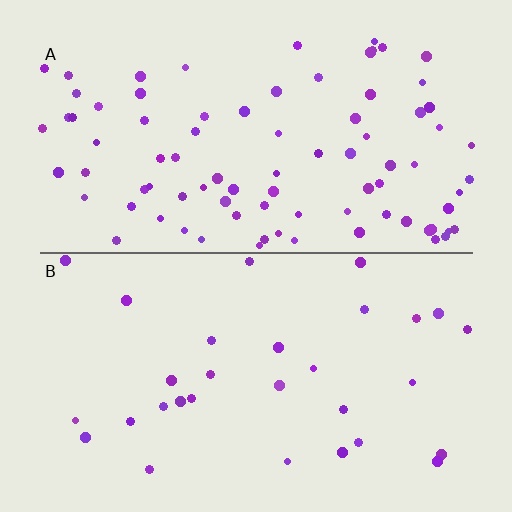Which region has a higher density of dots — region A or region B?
A (the top).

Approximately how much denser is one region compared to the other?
Approximately 2.9× — region A over region B.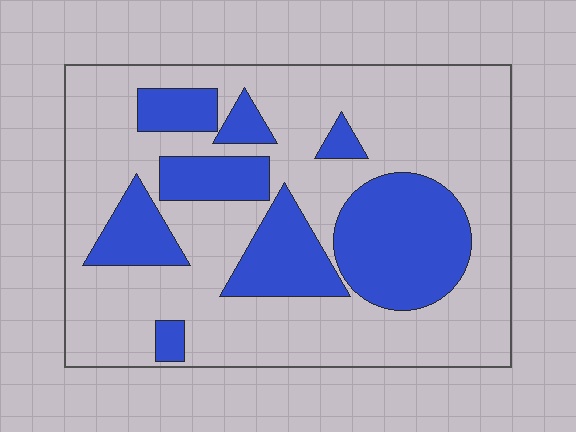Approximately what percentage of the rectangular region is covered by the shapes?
Approximately 30%.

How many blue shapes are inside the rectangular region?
8.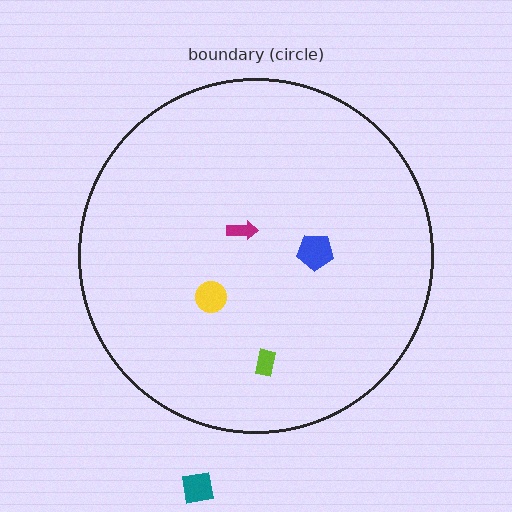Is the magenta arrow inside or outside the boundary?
Inside.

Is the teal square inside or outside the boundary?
Outside.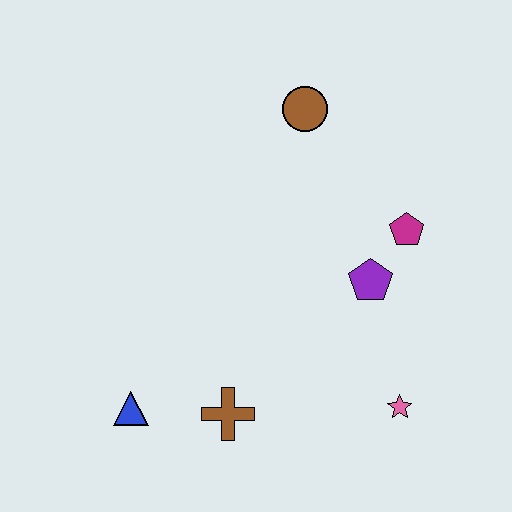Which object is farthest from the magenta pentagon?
The blue triangle is farthest from the magenta pentagon.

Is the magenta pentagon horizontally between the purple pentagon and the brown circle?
No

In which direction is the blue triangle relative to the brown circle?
The blue triangle is below the brown circle.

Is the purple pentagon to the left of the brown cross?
No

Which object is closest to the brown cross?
The blue triangle is closest to the brown cross.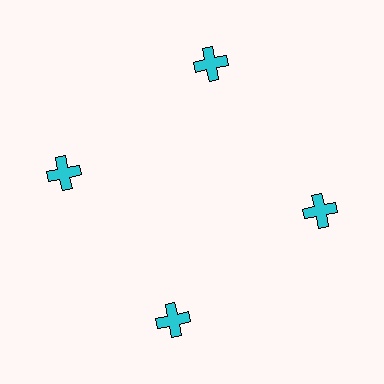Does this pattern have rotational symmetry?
Yes, this pattern has 4-fold rotational symmetry. It looks the same after rotating 90 degrees around the center.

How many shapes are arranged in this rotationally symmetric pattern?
There are 4 shapes, arranged in 4 groups of 1.